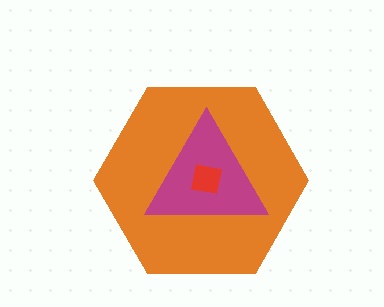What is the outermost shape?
The orange hexagon.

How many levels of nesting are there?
3.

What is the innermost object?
The red square.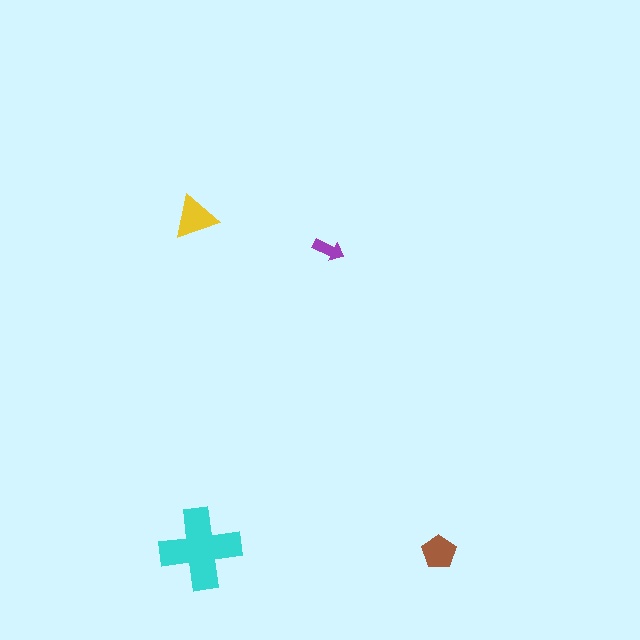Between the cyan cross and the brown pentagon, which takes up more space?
The cyan cross.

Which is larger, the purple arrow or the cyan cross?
The cyan cross.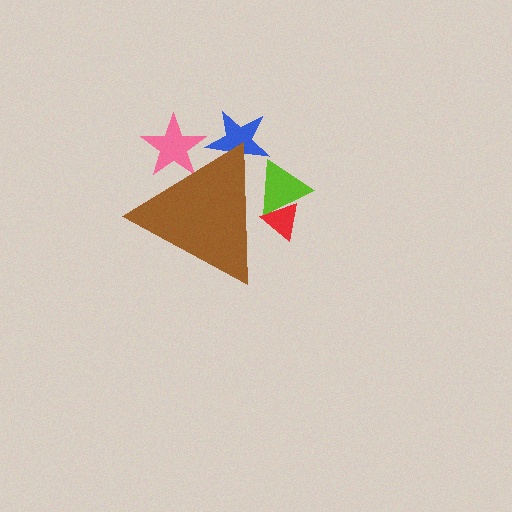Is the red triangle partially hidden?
Yes, the red triangle is partially hidden behind the brown triangle.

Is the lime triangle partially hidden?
Yes, the lime triangle is partially hidden behind the brown triangle.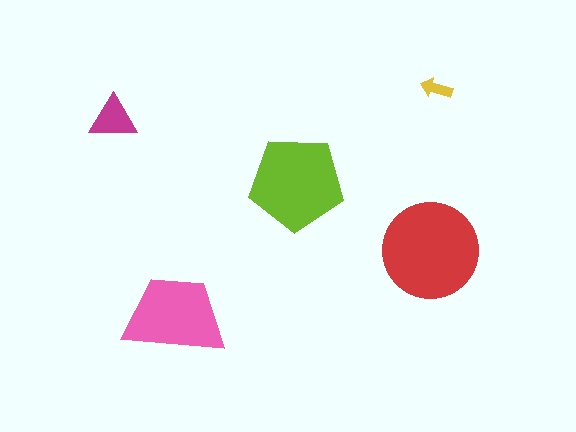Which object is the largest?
The red circle.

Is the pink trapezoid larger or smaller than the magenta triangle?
Larger.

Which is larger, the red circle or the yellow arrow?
The red circle.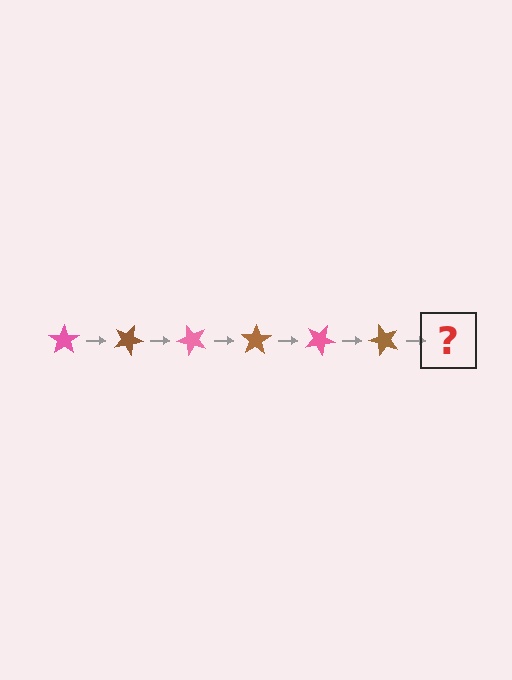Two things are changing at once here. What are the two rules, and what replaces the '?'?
The two rules are that it rotates 25 degrees each step and the color cycles through pink and brown. The '?' should be a pink star, rotated 150 degrees from the start.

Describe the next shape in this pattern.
It should be a pink star, rotated 150 degrees from the start.